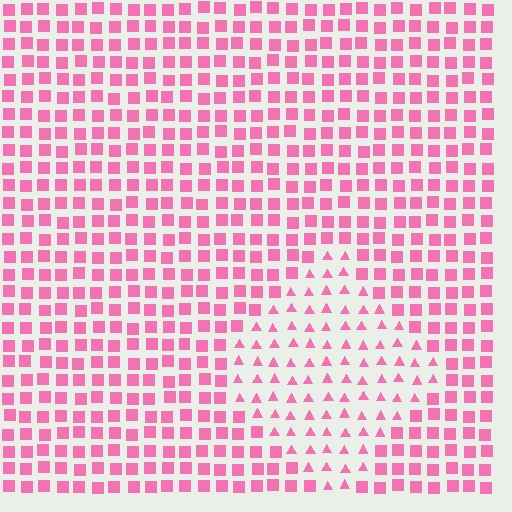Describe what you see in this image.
The image is filled with small pink elements arranged in a uniform grid. A diamond-shaped region contains triangles, while the surrounding area contains squares. The boundary is defined purely by the change in element shape.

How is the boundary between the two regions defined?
The boundary is defined by a change in element shape: triangles inside vs. squares outside. All elements share the same color and spacing.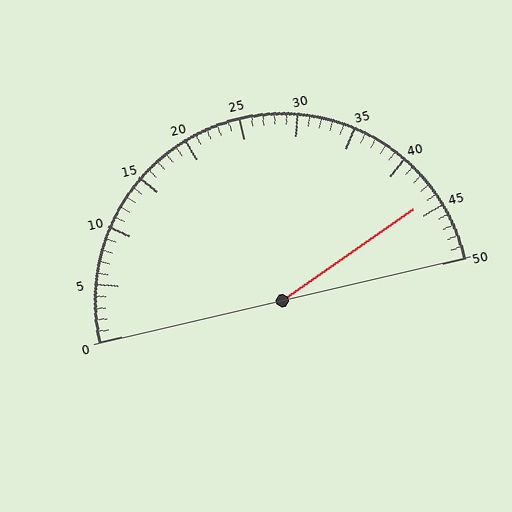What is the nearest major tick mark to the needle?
The nearest major tick mark is 45.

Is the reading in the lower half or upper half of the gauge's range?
The reading is in the upper half of the range (0 to 50).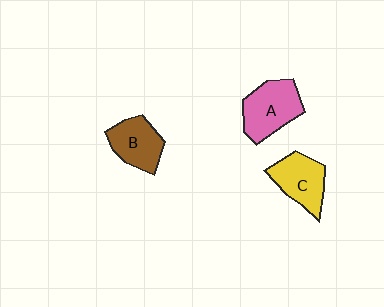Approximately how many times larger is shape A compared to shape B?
Approximately 1.2 times.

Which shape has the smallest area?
Shape B (brown).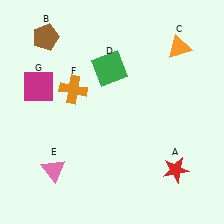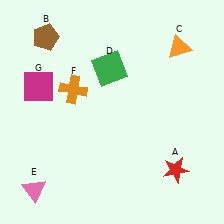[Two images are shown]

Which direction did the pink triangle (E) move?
The pink triangle (E) moved down.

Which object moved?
The pink triangle (E) moved down.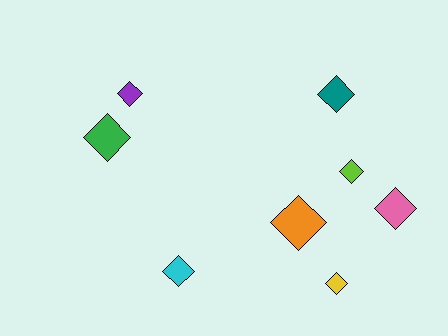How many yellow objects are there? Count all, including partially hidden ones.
There is 1 yellow object.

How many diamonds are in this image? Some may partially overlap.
There are 8 diamonds.